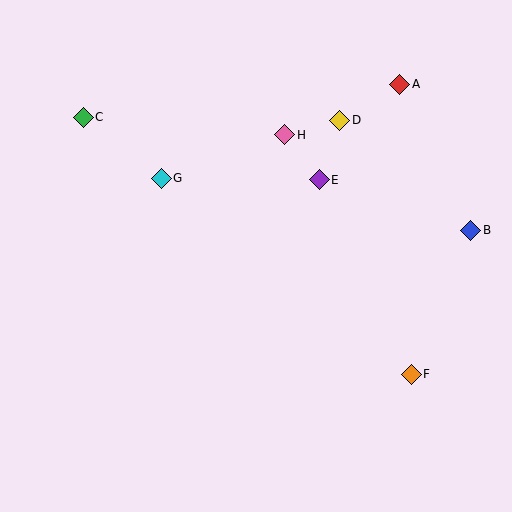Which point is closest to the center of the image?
Point E at (319, 180) is closest to the center.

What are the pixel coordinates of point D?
Point D is at (340, 120).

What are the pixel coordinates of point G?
Point G is at (161, 178).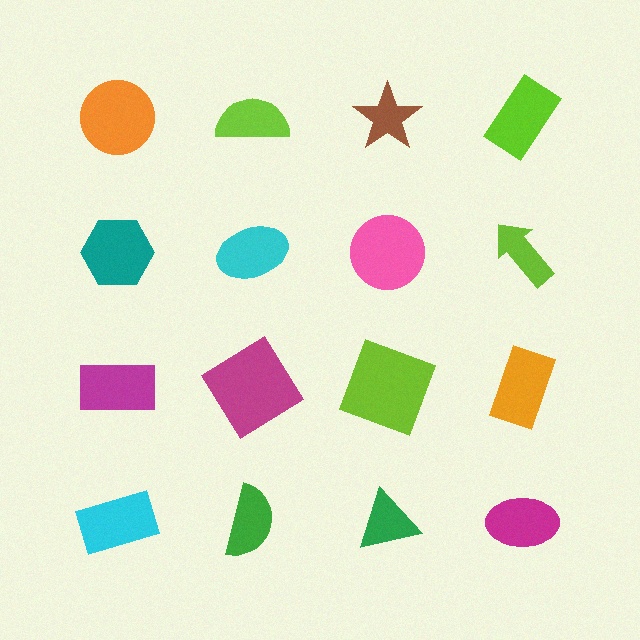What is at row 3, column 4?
An orange rectangle.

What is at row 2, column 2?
A cyan ellipse.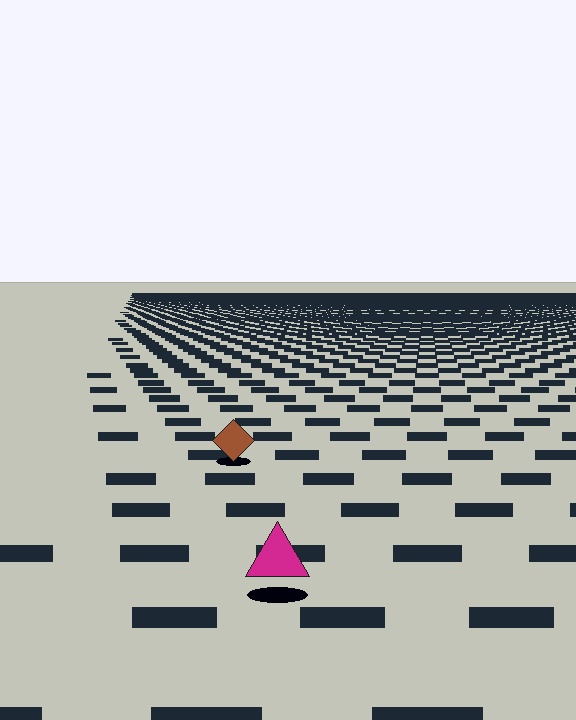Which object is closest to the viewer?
The magenta triangle is closest. The texture marks near it are larger and more spread out.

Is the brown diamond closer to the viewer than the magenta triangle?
No. The magenta triangle is closer — you can tell from the texture gradient: the ground texture is coarser near it.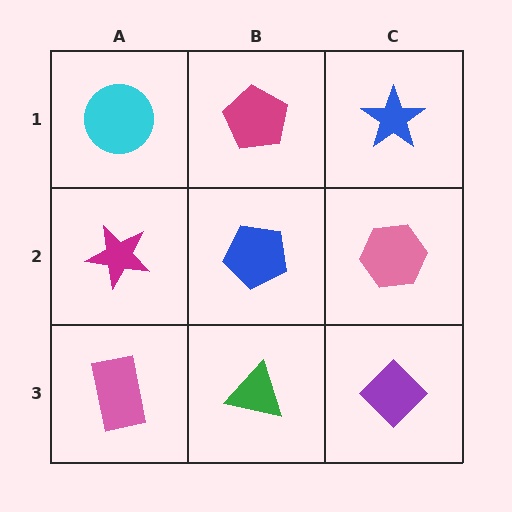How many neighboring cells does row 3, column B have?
3.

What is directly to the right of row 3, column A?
A green triangle.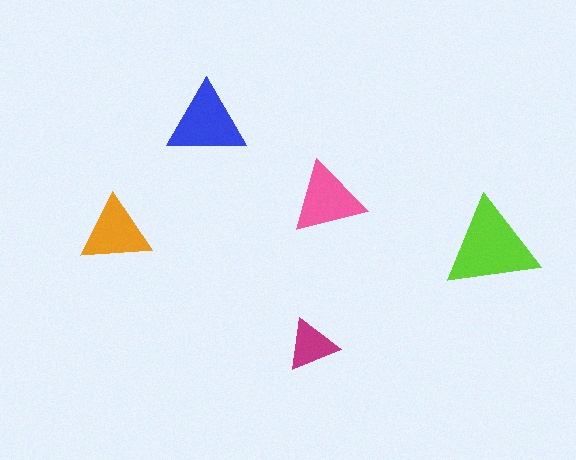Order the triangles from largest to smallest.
the lime one, the blue one, the pink one, the orange one, the magenta one.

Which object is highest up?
The blue triangle is topmost.